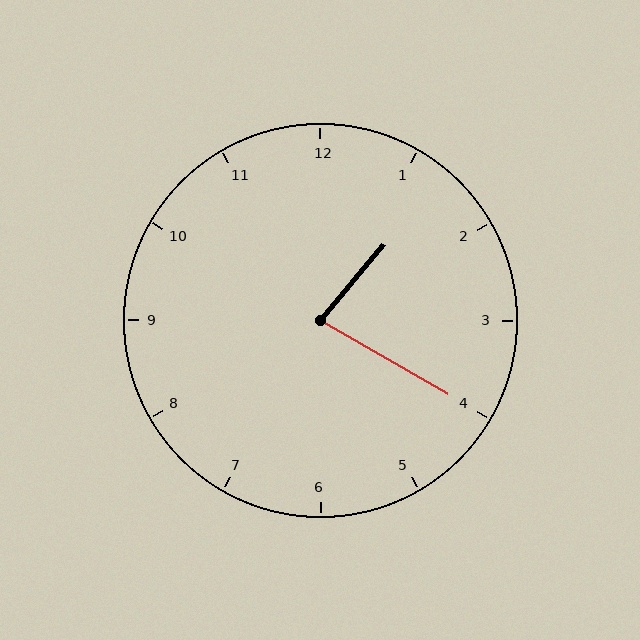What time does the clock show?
1:20.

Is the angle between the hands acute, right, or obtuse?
It is acute.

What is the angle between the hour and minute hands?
Approximately 80 degrees.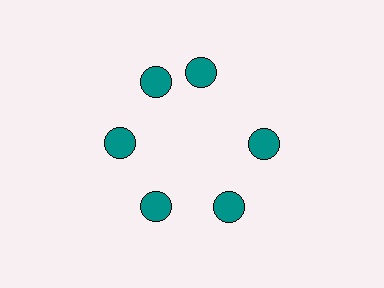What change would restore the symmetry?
The symmetry would be restored by rotating it back into even spacing with its neighbors so that all 6 circles sit at equal angles and equal distance from the center.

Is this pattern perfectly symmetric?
No. The 6 teal circles are arranged in a ring, but one element near the 1 o'clock position is rotated out of alignment along the ring, breaking the 6-fold rotational symmetry.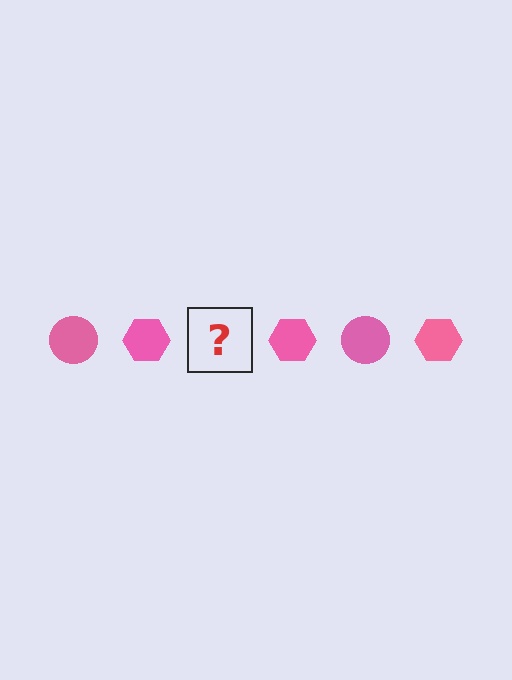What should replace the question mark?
The question mark should be replaced with a pink circle.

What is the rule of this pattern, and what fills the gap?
The rule is that the pattern cycles through circle, hexagon shapes in pink. The gap should be filled with a pink circle.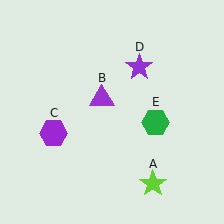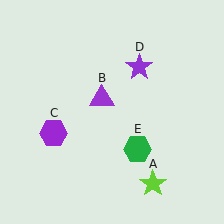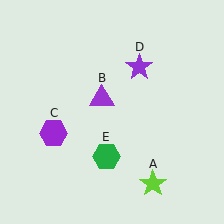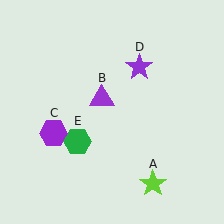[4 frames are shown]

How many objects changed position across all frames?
1 object changed position: green hexagon (object E).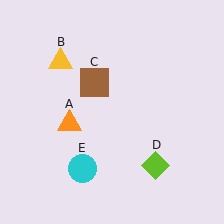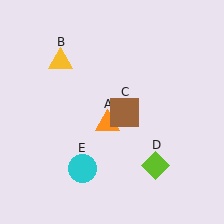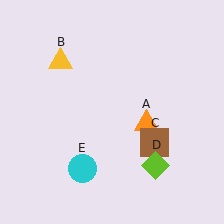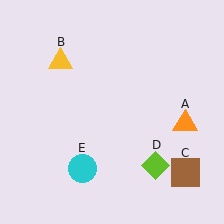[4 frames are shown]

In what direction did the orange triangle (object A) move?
The orange triangle (object A) moved right.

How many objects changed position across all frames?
2 objects changed position: orange triangle (object A), brown square (object C).